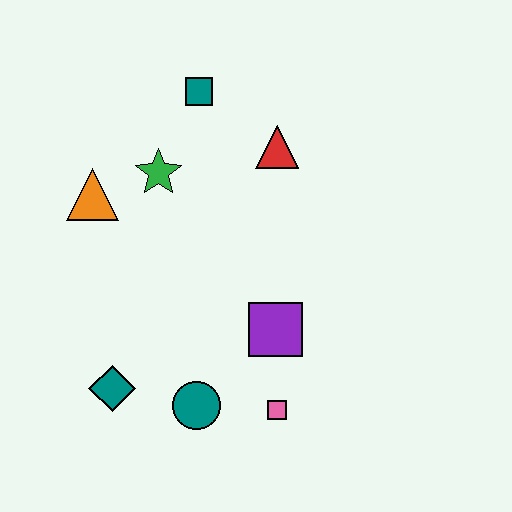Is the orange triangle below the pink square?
No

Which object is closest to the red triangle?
The teal square is closest to the red triangle.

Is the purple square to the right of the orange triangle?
Yes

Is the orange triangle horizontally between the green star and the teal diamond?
No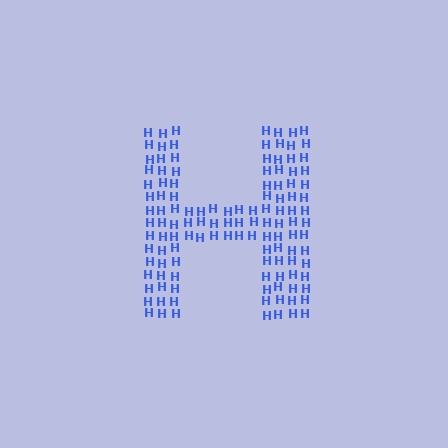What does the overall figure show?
The overall figure shows the letter H.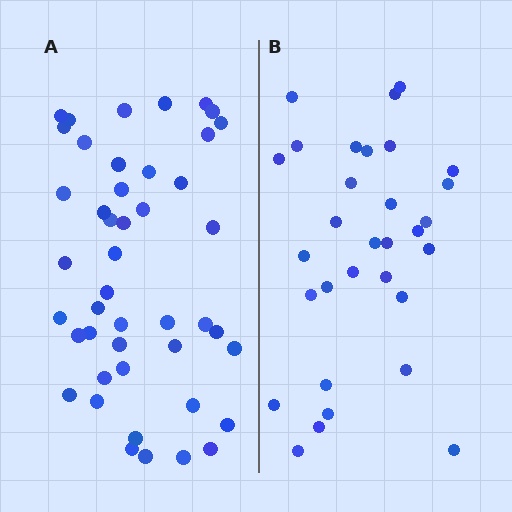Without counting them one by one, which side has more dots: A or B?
Region A (the left region) has more dots.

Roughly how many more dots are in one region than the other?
Region A has approximately 15 more dots than region B.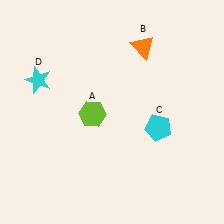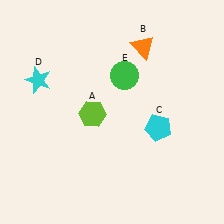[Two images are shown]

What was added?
A green circle (E) was added in Image 2.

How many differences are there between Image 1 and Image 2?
There is 1 difference between the two images.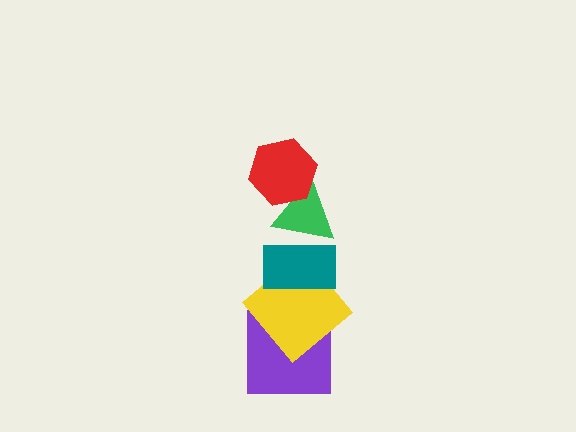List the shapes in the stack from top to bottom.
From top to bottom: the red hexagon, the green triangle, the teal rectangle, the yellow diamond, the purple square.